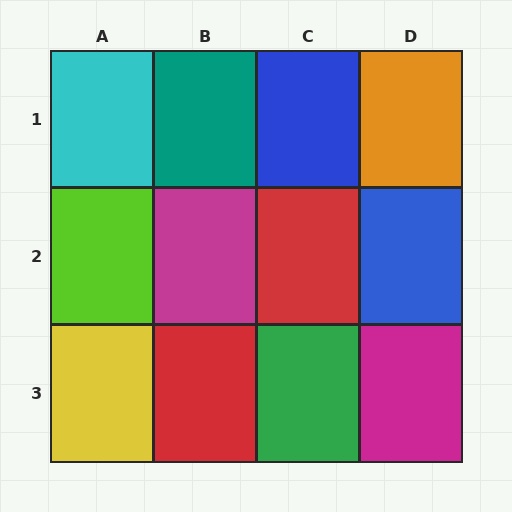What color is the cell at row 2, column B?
Magenta.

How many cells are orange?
1 cell is orange.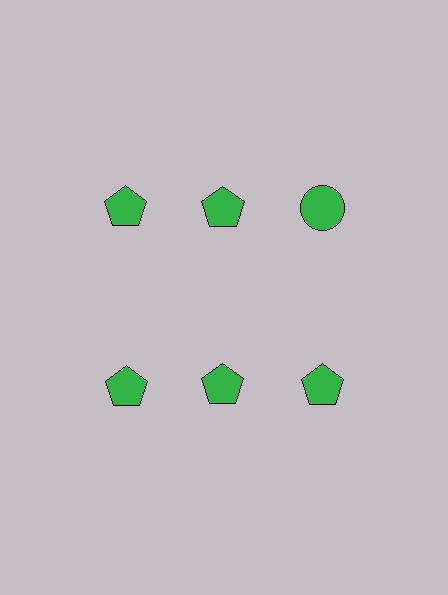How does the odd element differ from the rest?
It has a different shape: circle instead of pentagon.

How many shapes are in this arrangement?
There are 6 shapes arranged in a grid pattern.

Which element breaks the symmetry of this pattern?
The green circle in the top row, center column breaks the symmetry. All other shapes are green pentagons.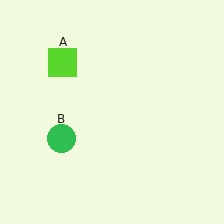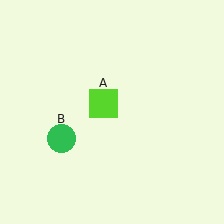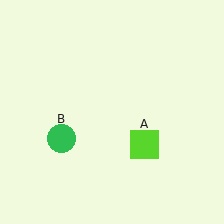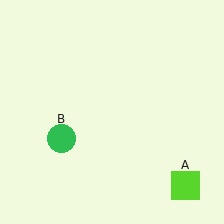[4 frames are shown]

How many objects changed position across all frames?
1 object changed position: lime square (object A).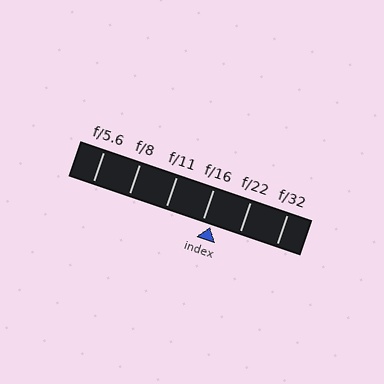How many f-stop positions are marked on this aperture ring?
There are 6 f-stop positions marked.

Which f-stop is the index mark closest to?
The index mark is closest to f/16.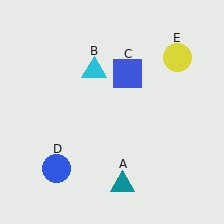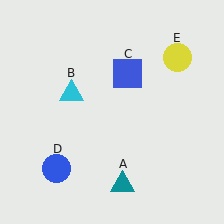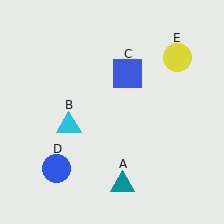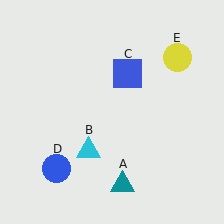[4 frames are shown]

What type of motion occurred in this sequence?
The cyan triangle (object B) rotated counterclockwise around the center of the scene.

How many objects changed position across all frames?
1 object changed position: cyan triangle (object B).